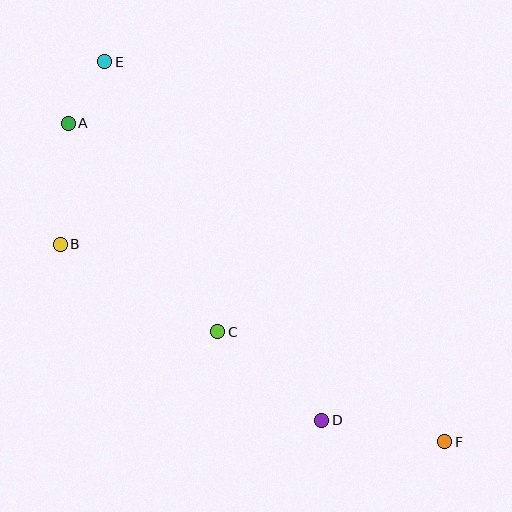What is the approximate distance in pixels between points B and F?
The distance between B and F is approximately 432 pixels.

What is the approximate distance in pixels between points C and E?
The distance between C and E is approximately 293 pixels.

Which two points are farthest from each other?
Points E and F are farthest from each other.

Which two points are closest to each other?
Points A and E are closest to each other.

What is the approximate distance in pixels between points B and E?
The distance between B and E is approximately 188 pixels.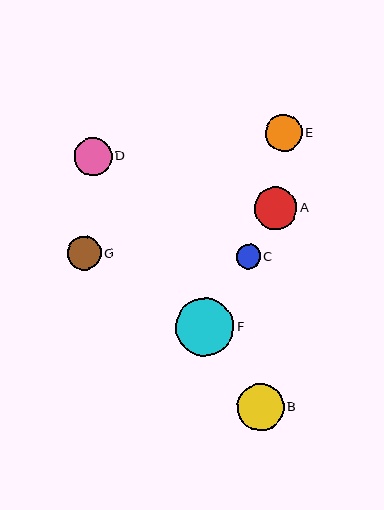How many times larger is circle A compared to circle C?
Circle A is approximately 1.7 times the size of circle C.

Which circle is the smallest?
Circle C is the smallest with a size of approximately 24 pixels.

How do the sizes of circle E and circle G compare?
Circle E and circle G are approximately the same size.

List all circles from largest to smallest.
From largest to smallest: F, B, A, D, E, G, C.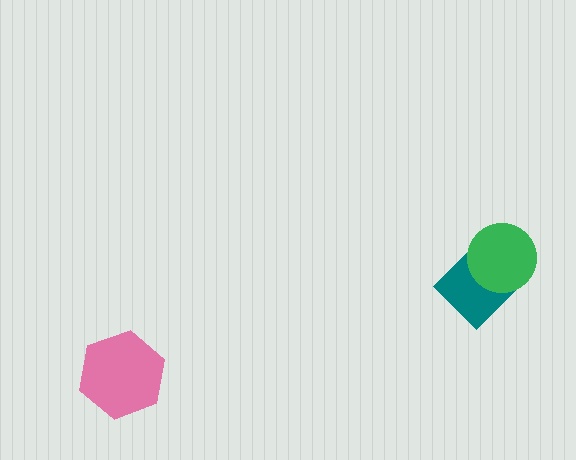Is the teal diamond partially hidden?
Yes, it is partially covered by another shape.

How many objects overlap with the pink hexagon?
0 objects overlap with the pink hexagon.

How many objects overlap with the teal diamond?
1 object overlaps with the teal diamond.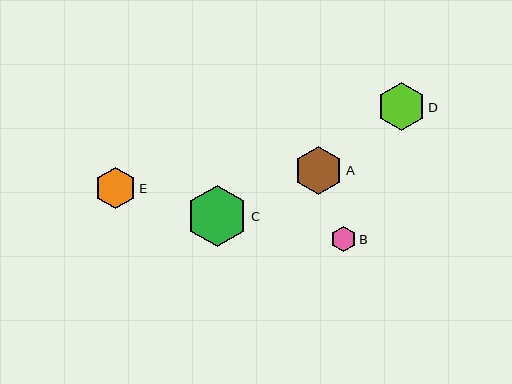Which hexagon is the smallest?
Hexagon B is the smallest with a size of approximately 26 pixels.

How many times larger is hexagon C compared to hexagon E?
Hexagon C is approximately 1.5 times the size of hexagon E.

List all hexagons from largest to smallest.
From largest to smallest: C, A, D, E, B.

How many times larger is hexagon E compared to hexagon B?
Hexagon E is approximately 1.6 times the size of hexagon B.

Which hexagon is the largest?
Hexagon C is the largest with a size of approximately 61 pixels.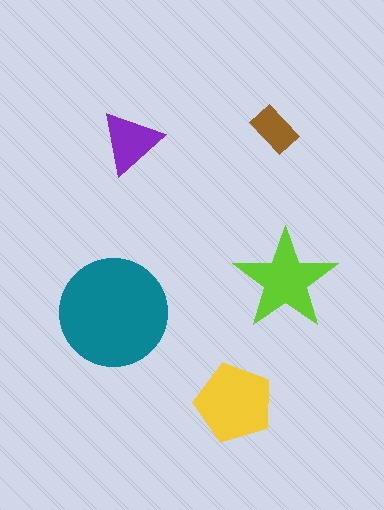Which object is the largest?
The teal circle.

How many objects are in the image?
There are 5 objects in the image.